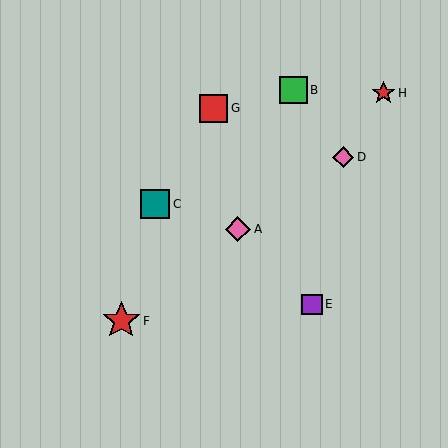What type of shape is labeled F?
Shape F is a red star.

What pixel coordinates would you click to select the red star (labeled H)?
Click at (383, 93) to select the red star H.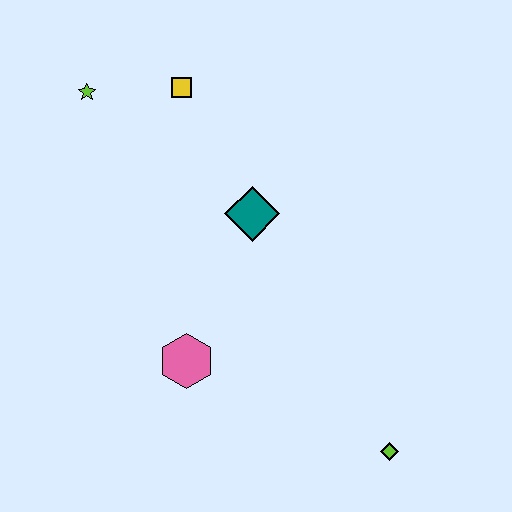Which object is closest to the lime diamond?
The pink hexagon is closest to the lime diamond.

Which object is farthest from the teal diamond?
The lime diamond is farthest from the teal diamond.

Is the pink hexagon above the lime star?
No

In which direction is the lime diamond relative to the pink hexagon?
The lime diamond is to the right of the pink hexagon.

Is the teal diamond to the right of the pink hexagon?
Yes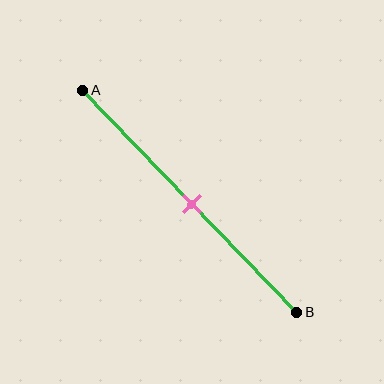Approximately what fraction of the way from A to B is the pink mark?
The pink mark is approximately 50% of the way from A to B.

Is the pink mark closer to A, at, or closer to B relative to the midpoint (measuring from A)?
The pink mark is approximately at the midpoint of segment AB.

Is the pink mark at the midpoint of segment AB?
Yes, the mark is approximately at the midpoint.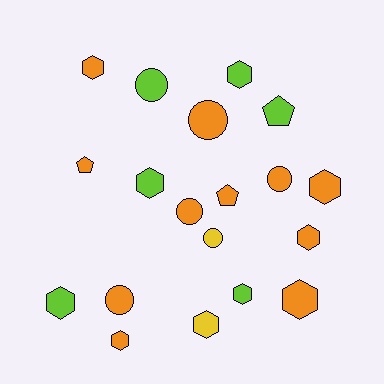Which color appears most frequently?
Orange, with 11 objects.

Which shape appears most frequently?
Hexagon, with 10 objects.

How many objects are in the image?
There are 19 objects.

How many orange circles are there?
There are 4 orange circles.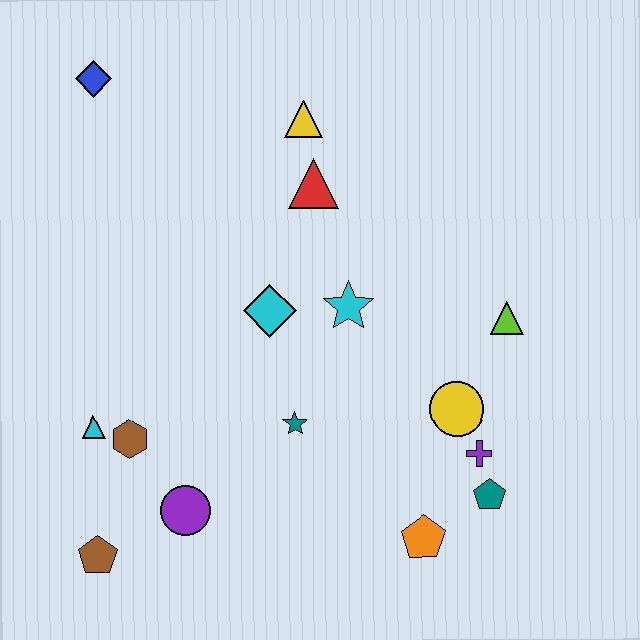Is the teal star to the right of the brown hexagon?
Yes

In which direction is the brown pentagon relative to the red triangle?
The brown pentagon is below the red triangle.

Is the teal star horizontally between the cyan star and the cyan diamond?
Yes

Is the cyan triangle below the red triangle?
Yes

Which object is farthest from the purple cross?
The blue diamond is farthest from the purple cross.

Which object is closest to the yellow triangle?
The red triangle is closest to the yellow triangle.